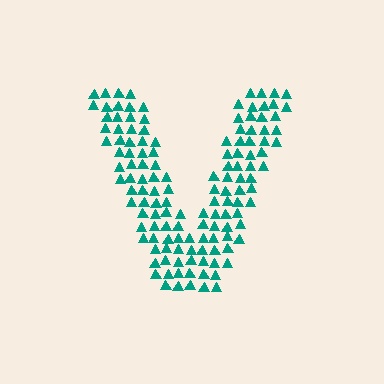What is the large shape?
The large shape is the letter V.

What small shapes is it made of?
It is made of small triangles.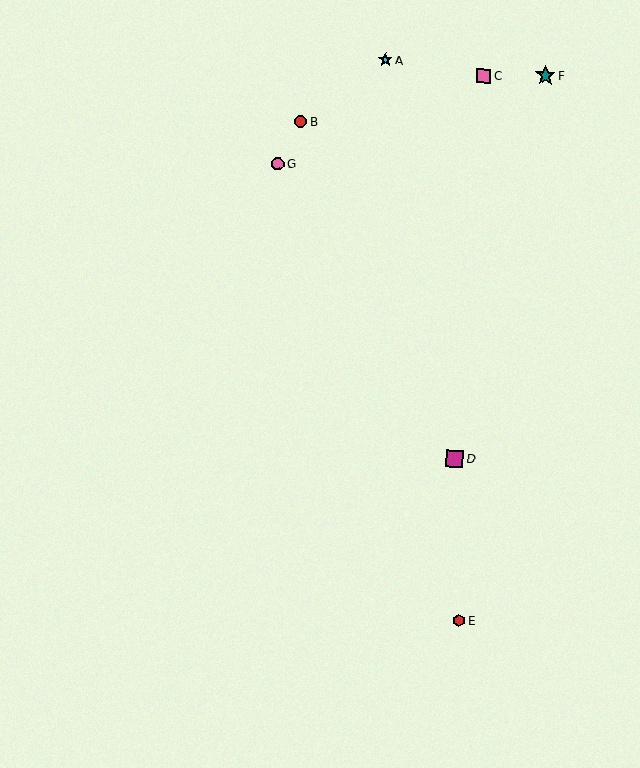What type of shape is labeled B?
Shape B is a red circle.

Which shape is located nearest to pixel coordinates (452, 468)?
The magenta square (labeled D) at (454, 459) is nearest to that location.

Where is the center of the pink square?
The center of the pink square is at (483, 76).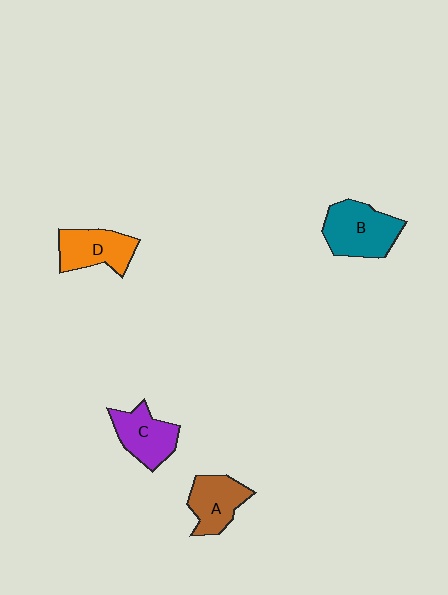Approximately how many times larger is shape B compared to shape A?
Approximately 1.3 times.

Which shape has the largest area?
Shape B (teal).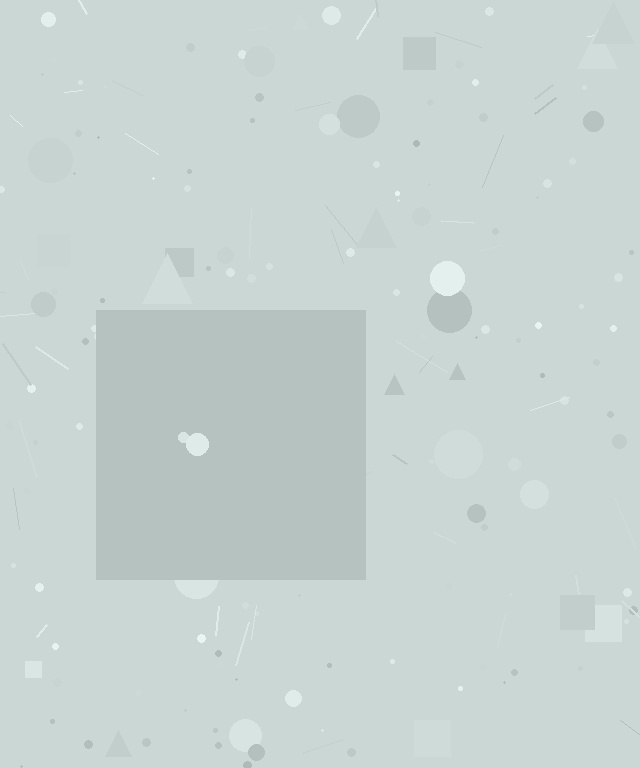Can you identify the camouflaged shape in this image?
The camouflaged shape is a square.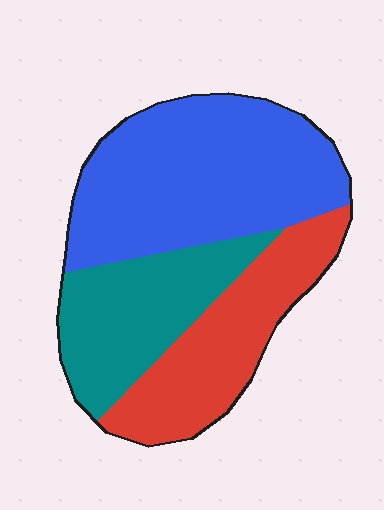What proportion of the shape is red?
Red covers roughly 30% of the shape.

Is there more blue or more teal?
Blue.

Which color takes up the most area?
Blue, at roughly 45%.